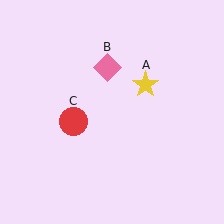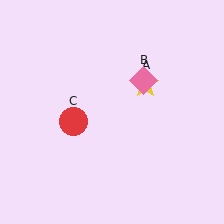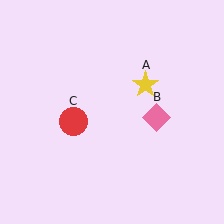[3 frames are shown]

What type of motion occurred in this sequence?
The pink diamond (object B) rotated clockwise around the center of the scene.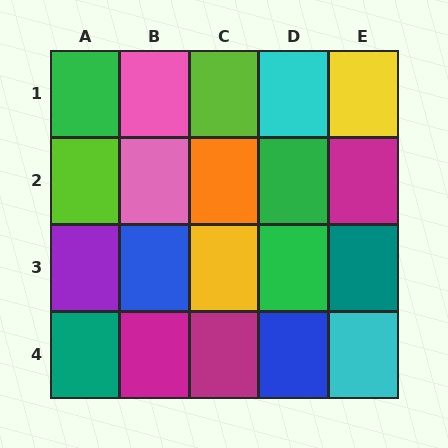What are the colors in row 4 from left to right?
Teal, magenta, magenta, blue, cyan.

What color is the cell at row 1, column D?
Cyan.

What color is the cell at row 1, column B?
Pink.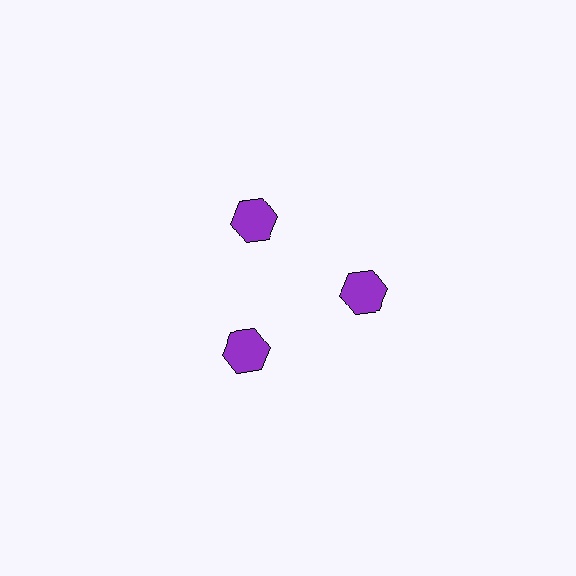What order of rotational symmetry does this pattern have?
This pattern has 3-fold rotational symmetry.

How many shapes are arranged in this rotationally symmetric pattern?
There are 3 shapes, arranged in 3 groups of 1.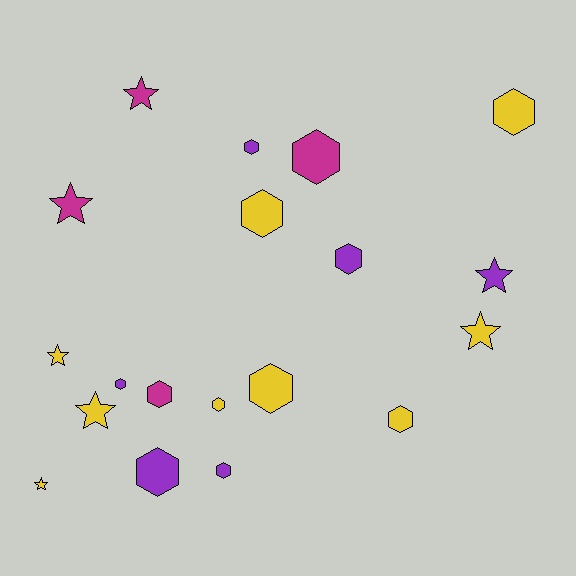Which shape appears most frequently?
Hexagon, with 12 objects.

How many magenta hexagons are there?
There are 2 magenta hexagons.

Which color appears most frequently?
Yellow, with 9 objects.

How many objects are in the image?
There are 19 objects.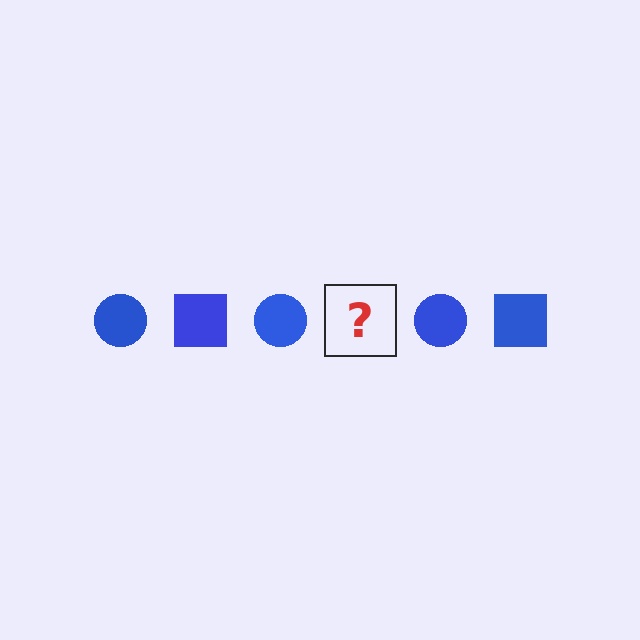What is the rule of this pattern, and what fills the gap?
The rule is that the pattern cycles through circle, square shapes in blue. The gap should be filled with a blue square.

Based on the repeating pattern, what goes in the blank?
The blank should be a blue square.